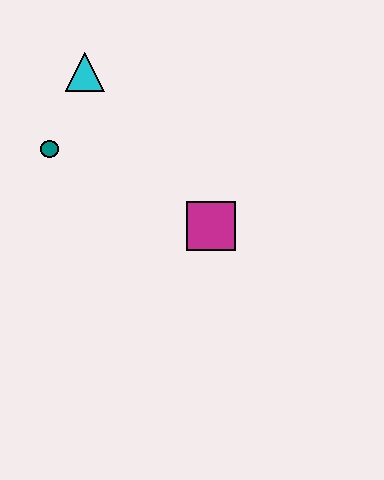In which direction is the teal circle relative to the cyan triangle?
The teal circle is below the cyan triangle.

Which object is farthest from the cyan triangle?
The magenta square is farthest from the cyan triangle.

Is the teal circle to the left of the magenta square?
Yes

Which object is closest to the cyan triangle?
The teal circle is closest to the cyan triangle.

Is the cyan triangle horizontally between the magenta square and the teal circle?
Yes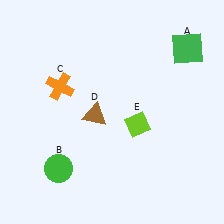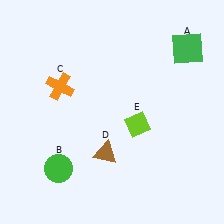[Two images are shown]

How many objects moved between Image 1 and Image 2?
1 object moved between the two images.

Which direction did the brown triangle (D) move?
The brown triangle (D) moved down.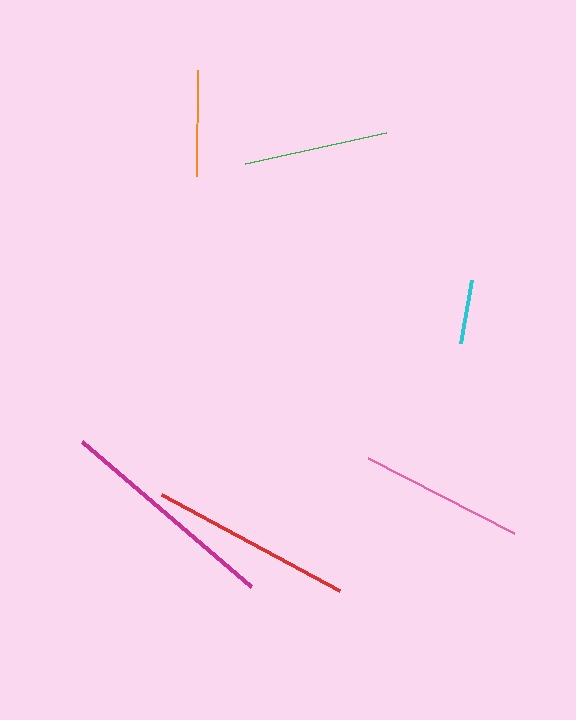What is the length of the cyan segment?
The cyan segment is approximately 65 pixels long.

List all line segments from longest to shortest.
From longest to shortest: magenta, red, pink, green, orange, cyan.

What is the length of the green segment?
The green segment is approximately 145 pixels long.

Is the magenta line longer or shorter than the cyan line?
The magenta line is longer than the cyan line.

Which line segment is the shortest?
The cyan line is the shortest at approximately 65 pixels.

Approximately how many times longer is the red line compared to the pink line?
The red line is approximately 1.2 times the length of the pink line.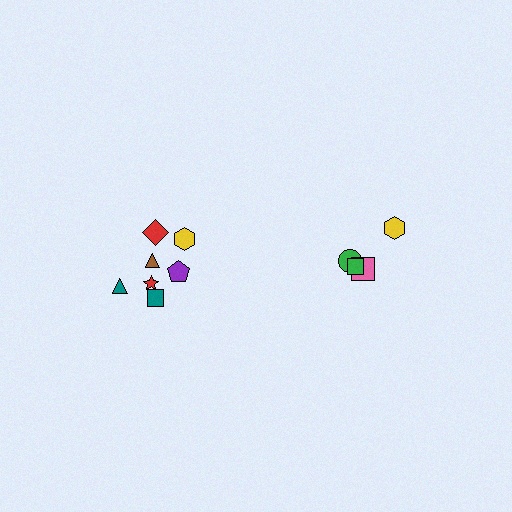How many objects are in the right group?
There are 4 objects.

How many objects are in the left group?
There are 7 objects.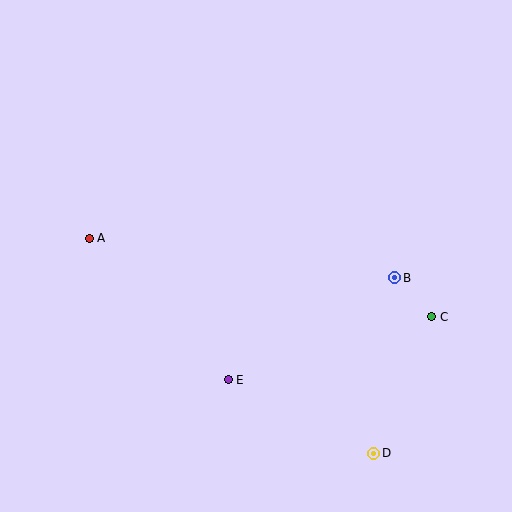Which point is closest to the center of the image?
Point E at (228, 380) is closest to the center.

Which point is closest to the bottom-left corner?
Point E is closest to the bottom-left corner.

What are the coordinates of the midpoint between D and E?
The midpoint between D and E is at (301, 416).